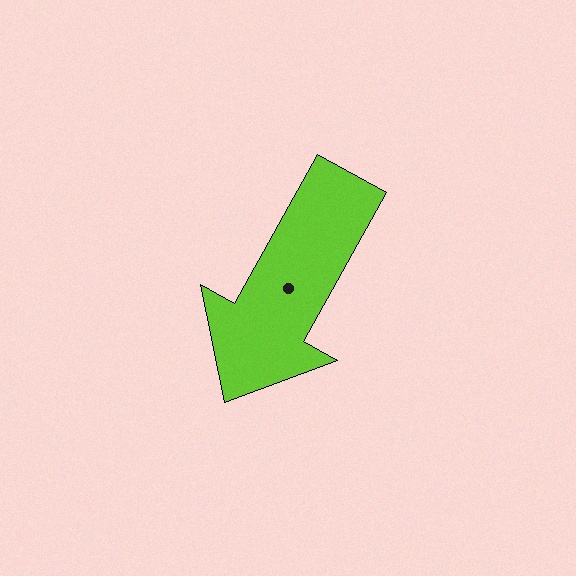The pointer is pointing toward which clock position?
Roughly 7 o'clock.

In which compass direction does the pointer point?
Southwest.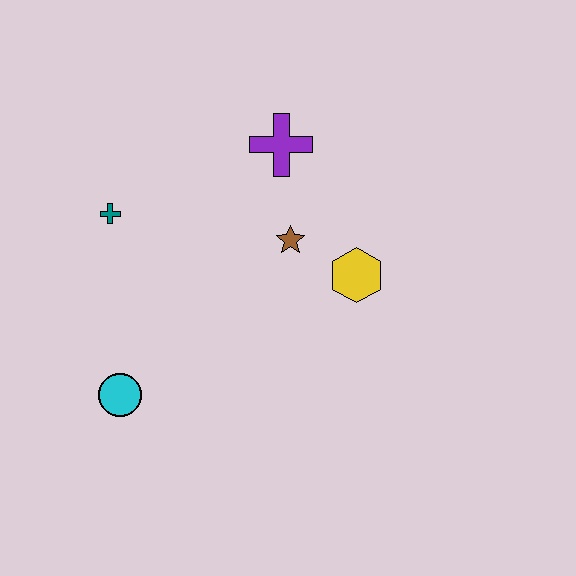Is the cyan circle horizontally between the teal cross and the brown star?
Yes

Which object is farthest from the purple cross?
The cyan circle is farthest from the purple cross.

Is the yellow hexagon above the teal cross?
No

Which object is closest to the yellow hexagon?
The brown star is closest to the yellow hexagon.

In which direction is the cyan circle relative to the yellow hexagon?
The cyan circle is to the left of the yellow hexagon.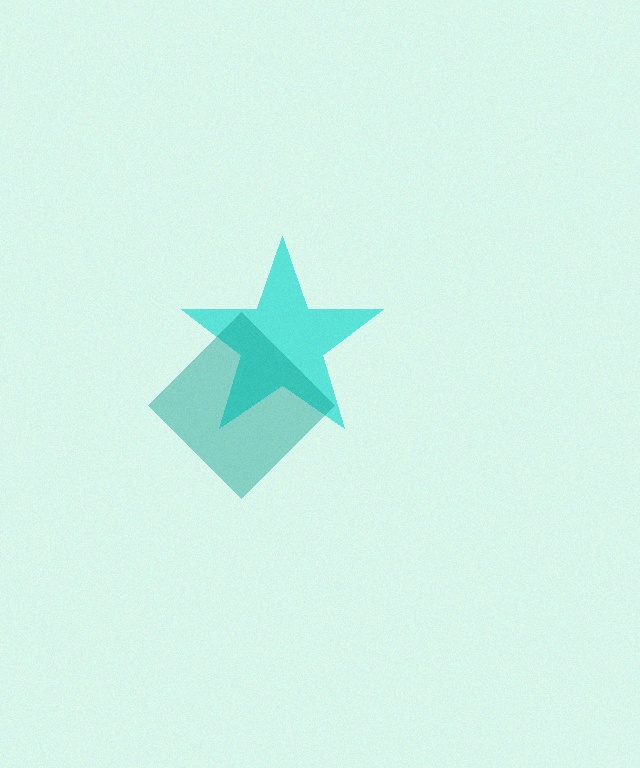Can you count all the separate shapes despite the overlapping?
Yes, there are 2 separate shapes.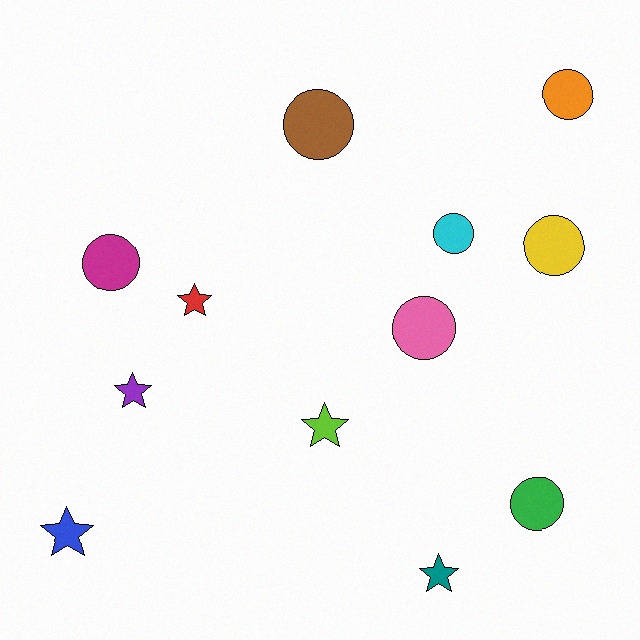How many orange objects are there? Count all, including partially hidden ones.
There is 1 orange object.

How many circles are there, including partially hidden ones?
There are 7 circles.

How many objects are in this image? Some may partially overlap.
There are 12 objects.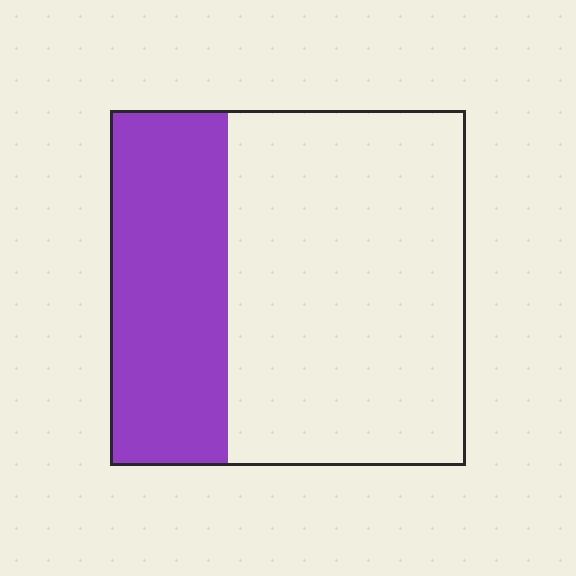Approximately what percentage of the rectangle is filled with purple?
Approximately 35%.